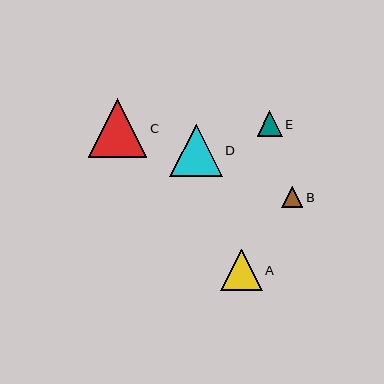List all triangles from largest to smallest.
From largest to smallest: C, D, A, E, B.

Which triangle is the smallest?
Triangle B is the smallest with a size of approximately 21 pixels.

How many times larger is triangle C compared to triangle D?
Triangle C is approximately 1.1 times the size of triangle D.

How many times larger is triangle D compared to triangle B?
Triangle D is approximately 2.5 times the size of triangle B.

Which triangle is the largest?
Triangle C is the largest with a size of approximately 59 pixels.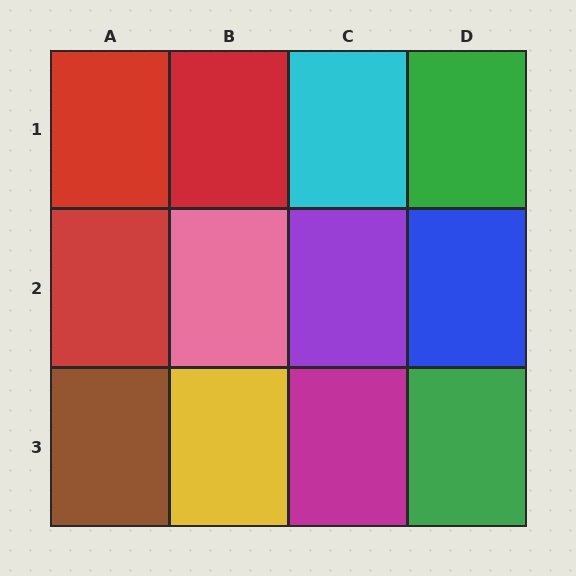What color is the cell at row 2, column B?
Pink.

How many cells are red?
3 cells are red.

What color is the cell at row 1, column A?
Red.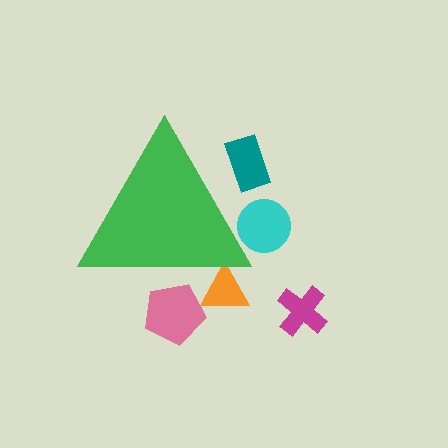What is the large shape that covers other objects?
A green triangle.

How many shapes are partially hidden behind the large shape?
4 shapes are partially hidden.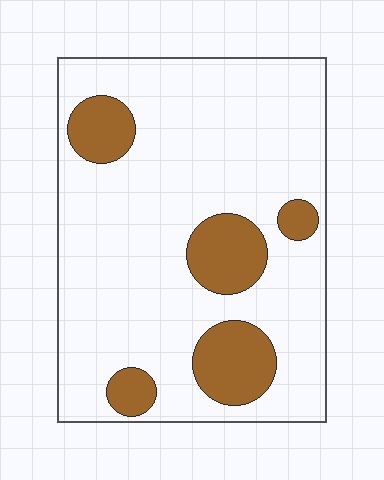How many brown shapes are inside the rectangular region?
5.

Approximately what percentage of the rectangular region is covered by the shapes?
Approximately 20%.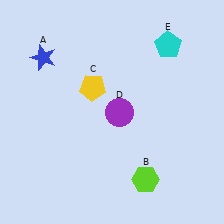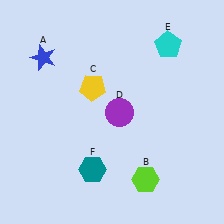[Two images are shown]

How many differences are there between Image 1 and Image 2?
There is 1 difference between the two images.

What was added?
A teal hexagon (F) was added in Image 2.